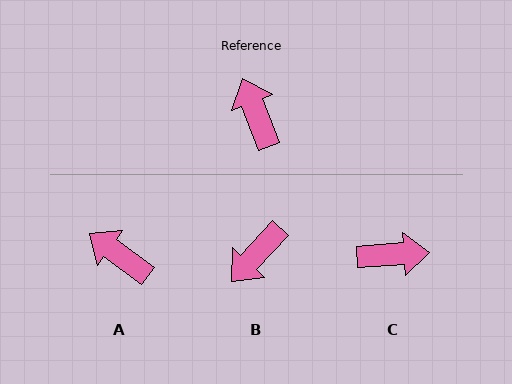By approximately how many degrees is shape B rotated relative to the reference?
Approximately 116 degrees counter-clockwise.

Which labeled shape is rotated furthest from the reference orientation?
B, about 116 degrees away.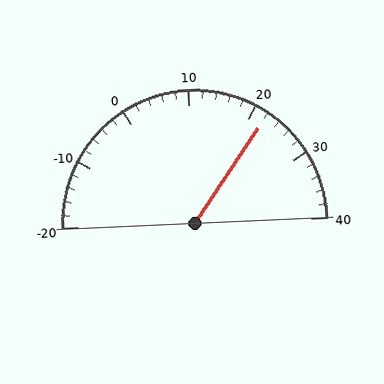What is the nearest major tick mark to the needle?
The nearest major tick mark is 20.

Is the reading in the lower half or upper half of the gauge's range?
The reading is in the upper half of the range (-20 to 40).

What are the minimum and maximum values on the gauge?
The gauge ranges from -20 to 40.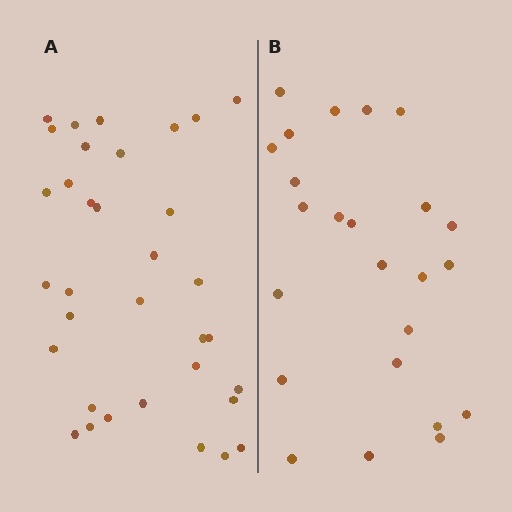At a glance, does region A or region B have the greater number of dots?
Region A (the left region) has more dots.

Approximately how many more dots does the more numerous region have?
Region A has roughly 10 or so more dots than region B.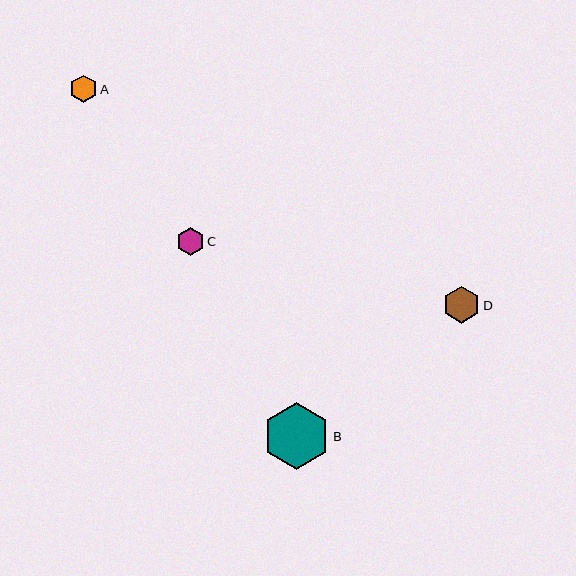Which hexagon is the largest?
Hexagon B is the largest with a size of approximately 67 pixels.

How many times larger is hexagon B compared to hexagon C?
Hexagon B is approximately 2.5 times the size of hexagon C.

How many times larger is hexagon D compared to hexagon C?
Hexagon D is approximately 1.4 times the size of hexagon C.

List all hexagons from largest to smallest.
From largest to smallest: B, D, A, C.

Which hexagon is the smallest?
Hexagon C is the smallest with a size of approximately 27 pixels.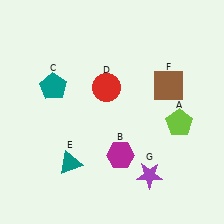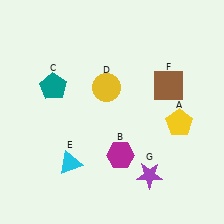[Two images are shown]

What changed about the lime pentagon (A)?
In Image 1, A is lime. In Image 2, it changed to yellow.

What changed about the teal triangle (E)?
In Image 1, E is teal. In Image 2, it changed to cyan.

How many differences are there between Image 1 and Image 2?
There are 3 differences between the two images.